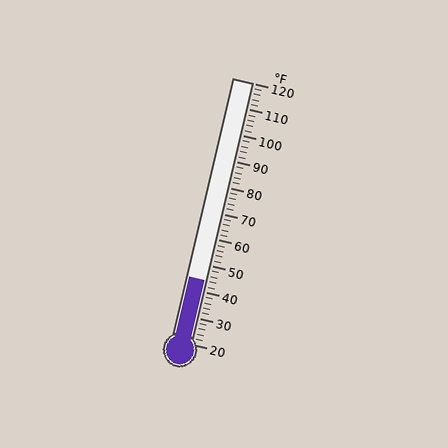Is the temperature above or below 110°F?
The temperature is below 110°F.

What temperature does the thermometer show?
The thermometer shows approximately 44°F.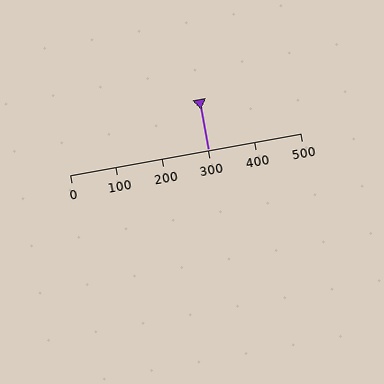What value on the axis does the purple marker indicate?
The marker indicates approximately 300.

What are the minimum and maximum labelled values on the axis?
The axis runs from 0 to 500.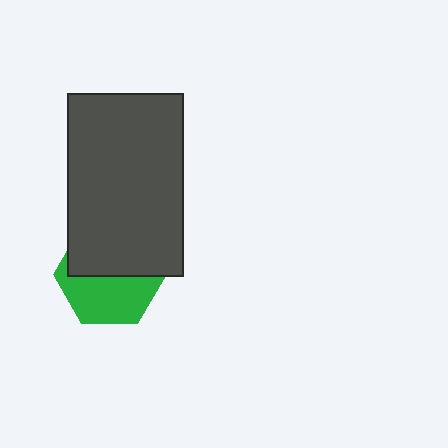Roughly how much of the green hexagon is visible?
About half of it is visible (roughly 49%).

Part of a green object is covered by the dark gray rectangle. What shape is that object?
It is a hexagon.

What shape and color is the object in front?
The object in front is a dark gray rectangle.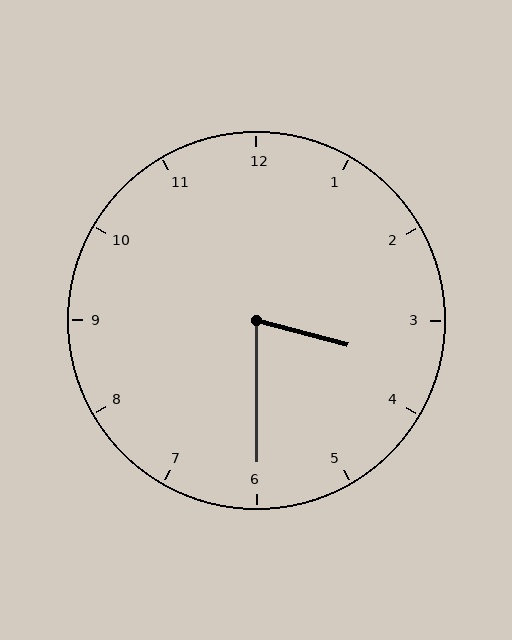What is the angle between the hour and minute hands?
Approximately 75 degrees.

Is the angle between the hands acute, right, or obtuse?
It is acute.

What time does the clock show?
3:30.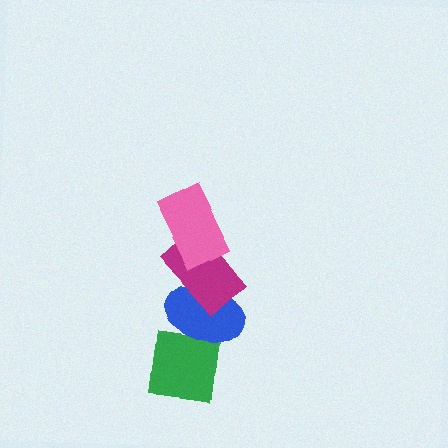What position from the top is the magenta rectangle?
The magenta rectangle is 2nd from the top.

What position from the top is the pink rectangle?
The pink rectangle is 1st from the top.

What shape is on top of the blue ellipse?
The magenta rectangle is on top of the blue ellipse.